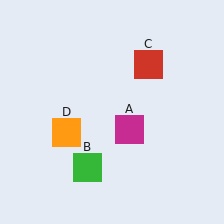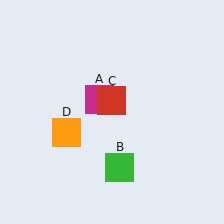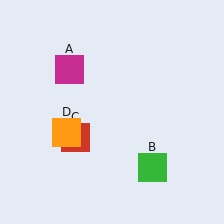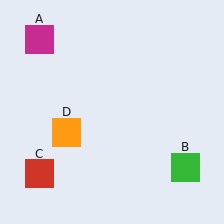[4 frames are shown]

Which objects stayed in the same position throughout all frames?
Orange square (object D) remained stationary.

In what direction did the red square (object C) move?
The red square (object C) moved down and to the left.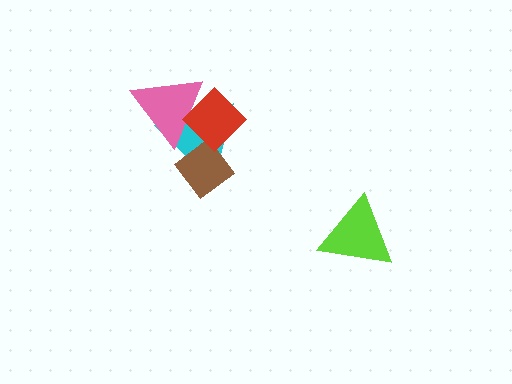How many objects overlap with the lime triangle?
0 objects overlap with the lime triangle.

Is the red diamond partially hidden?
No, no other shape covers it.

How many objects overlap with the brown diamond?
2 objects overlap with the brown diamond.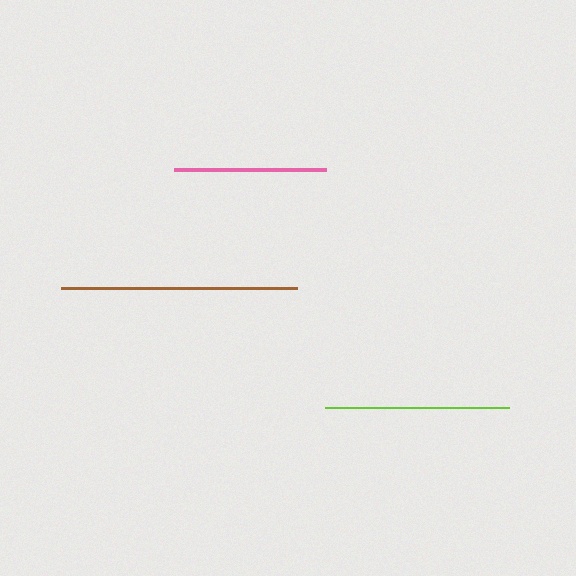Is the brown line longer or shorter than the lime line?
The brown line is longer than the lime line.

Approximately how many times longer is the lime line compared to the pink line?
The lime line is approximately 1.2 times the length of the pink line.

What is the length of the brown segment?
The brown segment is approximately 237 pixels long.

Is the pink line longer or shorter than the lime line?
The lime line is longer than the pink line.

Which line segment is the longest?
The brown line is the longest at approximately 237 pixels.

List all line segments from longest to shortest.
From longest to shortest: brown, lime, pink.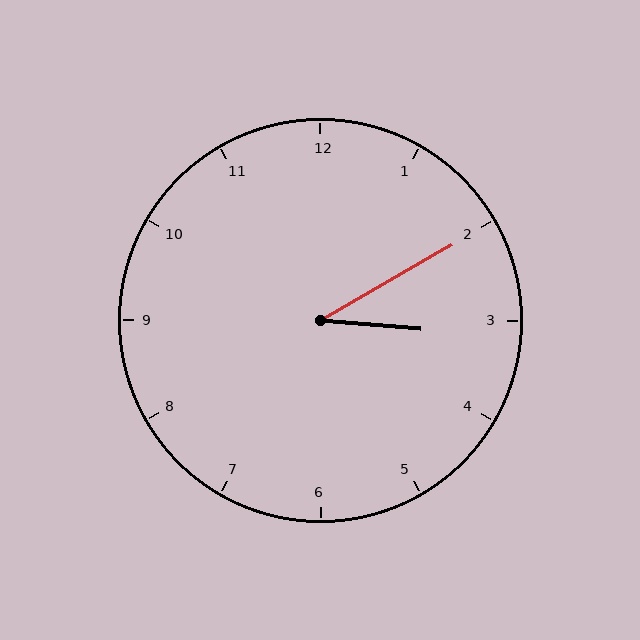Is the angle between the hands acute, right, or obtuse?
It is acute.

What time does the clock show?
3:10.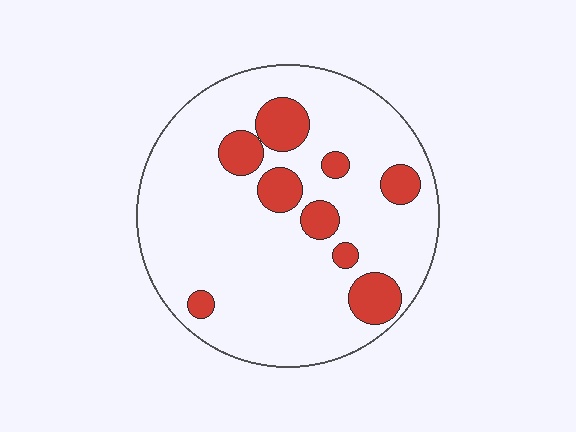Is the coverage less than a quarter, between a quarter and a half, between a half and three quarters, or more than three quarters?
Less than a quarter.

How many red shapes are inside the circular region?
9.